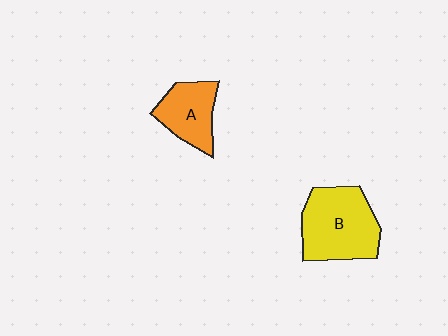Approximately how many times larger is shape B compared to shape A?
Approximately 1.6 times.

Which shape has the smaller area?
Shape A (orange).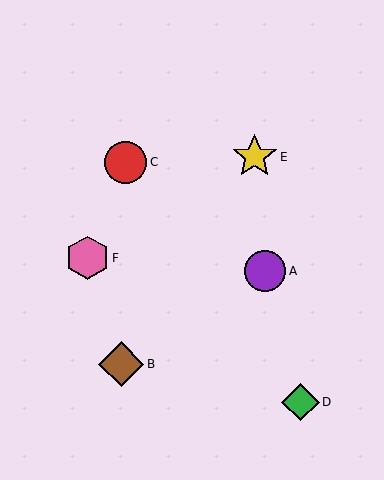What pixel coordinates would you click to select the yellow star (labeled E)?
Click at (255, 157) to select the yellow star E.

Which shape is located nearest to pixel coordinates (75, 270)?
The pink hexagon (labeled F) at (88, 258) is nearest to that location.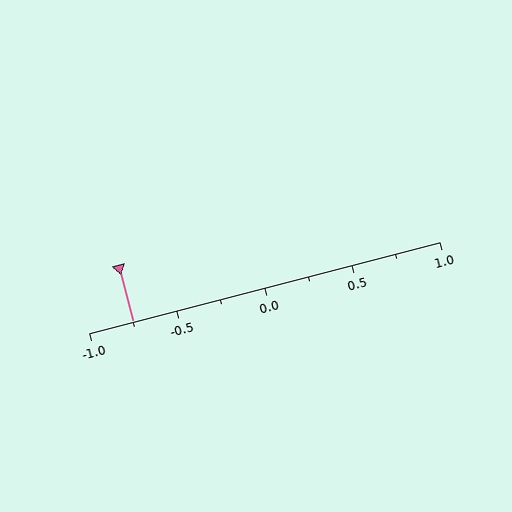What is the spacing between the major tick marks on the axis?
The major ticks are spaced 0.5 apart.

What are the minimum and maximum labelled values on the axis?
The axis runs from -1.0 to 1.0.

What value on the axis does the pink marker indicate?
The marker indicates approximately -0.75.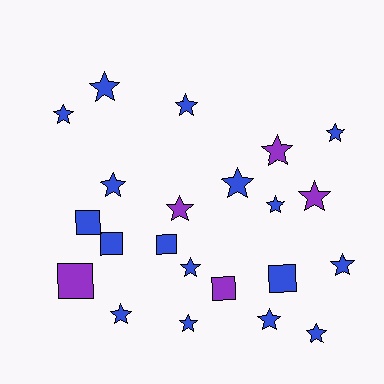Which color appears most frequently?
Blue, with 17 objects.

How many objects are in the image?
There are 22 objects.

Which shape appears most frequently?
Star, with 16 objects.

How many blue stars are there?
There are 13 blue stars.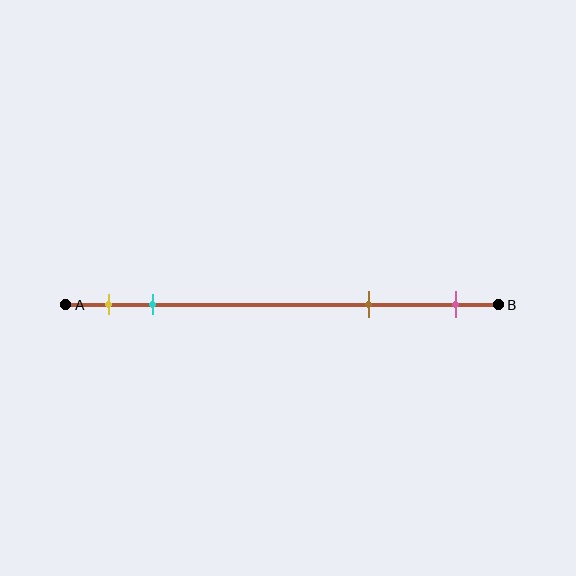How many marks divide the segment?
There are 4 marks dividing the segment.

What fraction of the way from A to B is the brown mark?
The brown mark is approximately 70% (0.7) of the way from A to B.